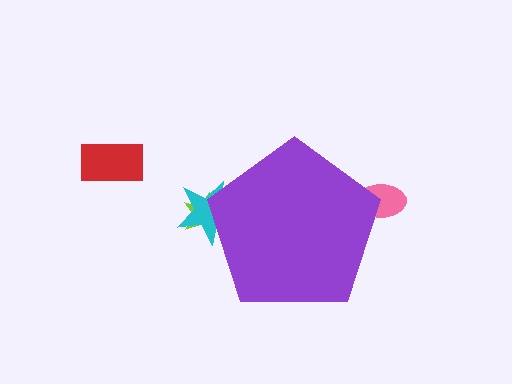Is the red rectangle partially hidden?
No, the red rectangle is fully visible.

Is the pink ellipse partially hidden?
Yes, the pink ellipse is partially hidden behind the purple pentagon.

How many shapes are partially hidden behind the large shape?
3 shapes are partially hidden.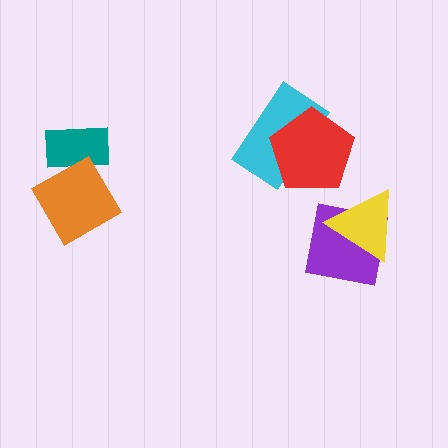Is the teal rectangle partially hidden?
Yes, it is partially covered by another shape.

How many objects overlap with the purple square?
1 object overlaps with the purple square.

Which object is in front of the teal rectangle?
The orange square is in front of the teal rectangle.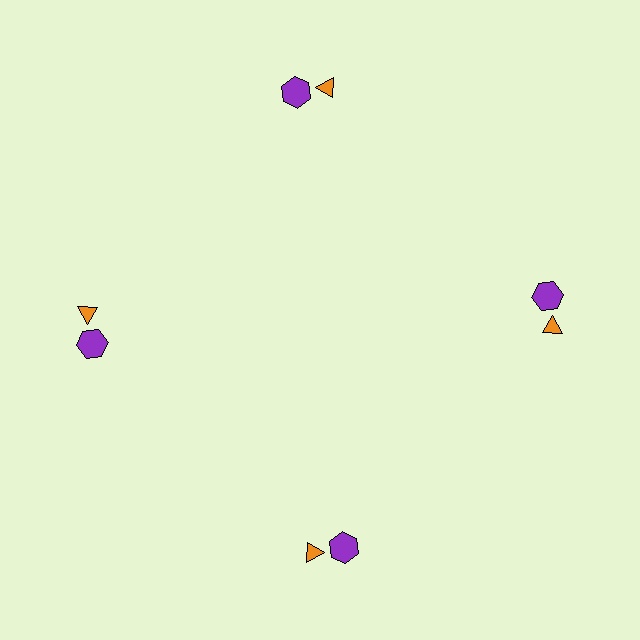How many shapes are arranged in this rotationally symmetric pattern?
There are 8 shapes, arranged in 4 groups of 2.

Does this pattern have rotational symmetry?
Yes, this pattern has 4-fold rotational symmetry. It looks the same after rotating 90 degrees around the center.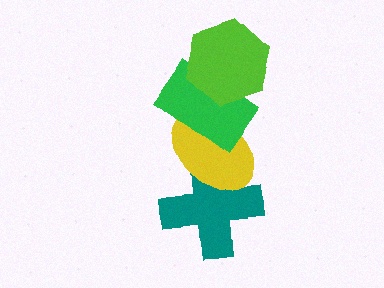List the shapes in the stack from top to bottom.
From top to bottom: the lime hexagon, the green rectangle, the yellow ellipse, the teal cross.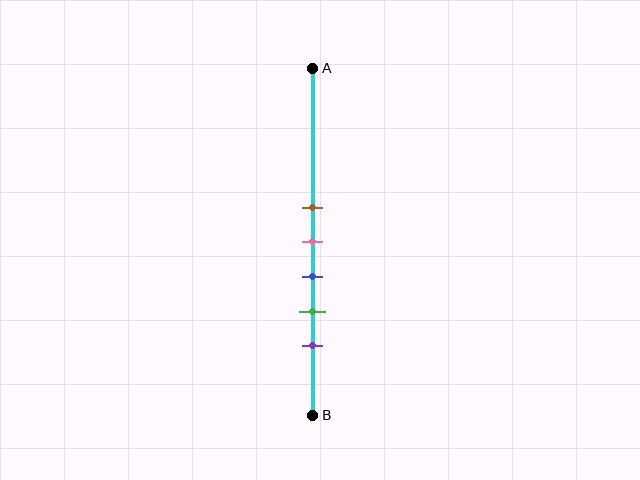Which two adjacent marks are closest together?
The brown and pink marks are the closest adjacent pair.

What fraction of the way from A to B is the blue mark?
The blue mark is approximately 60% (0.6) of the way from A to B.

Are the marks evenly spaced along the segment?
Yes, the marks are approximately evenly spaced.